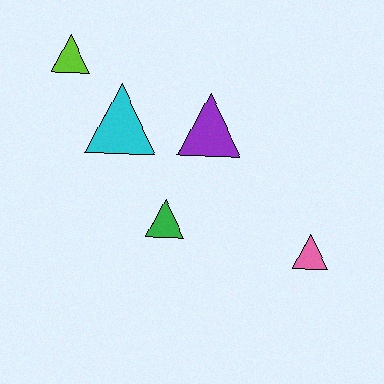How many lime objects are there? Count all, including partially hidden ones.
There is 1 lime object.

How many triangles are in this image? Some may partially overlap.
There are 5 triangles.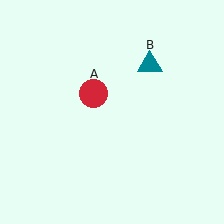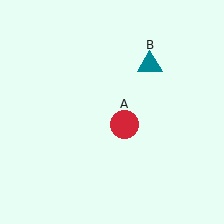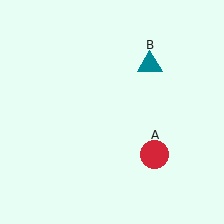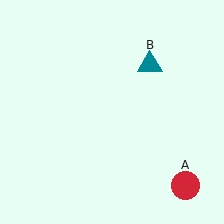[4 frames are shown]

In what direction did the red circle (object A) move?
The red circle (object A) moved down and to the right.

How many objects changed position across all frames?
1 object changed position: red circle (object A).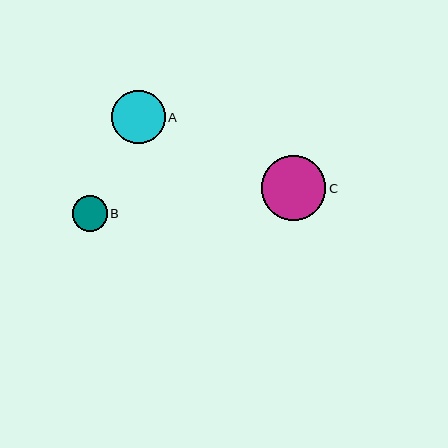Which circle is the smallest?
Circle B is the smallest with a size of approximately 35 pixels.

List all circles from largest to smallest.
From largest to smallest: C, A, B.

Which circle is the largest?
Circle C is the largest with a size of approximately 65 pixels.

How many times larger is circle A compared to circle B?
Circle A is approximately 1.5 times the size of circle B.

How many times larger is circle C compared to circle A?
Circle C is approximately 1.2 times the size of circle A.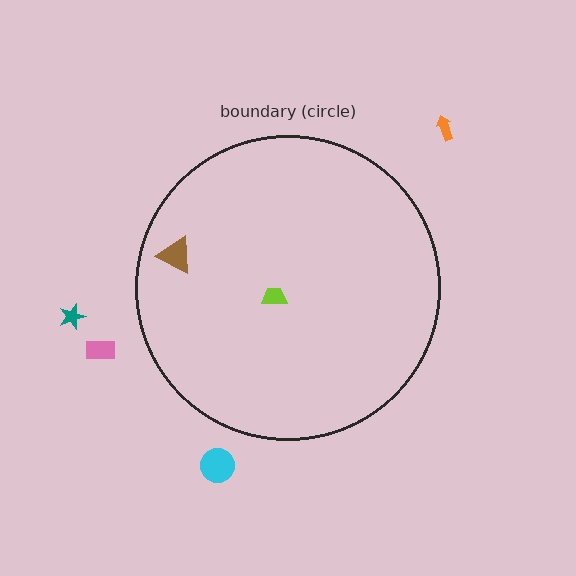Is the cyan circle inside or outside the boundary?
Outside.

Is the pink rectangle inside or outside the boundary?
Outside.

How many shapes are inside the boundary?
2 inside, 4 outside.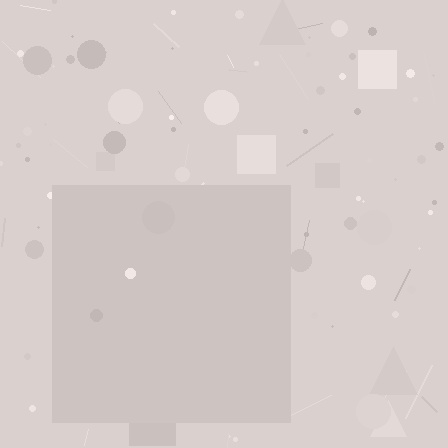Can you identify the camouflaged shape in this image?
The camouflaged shape is a square.